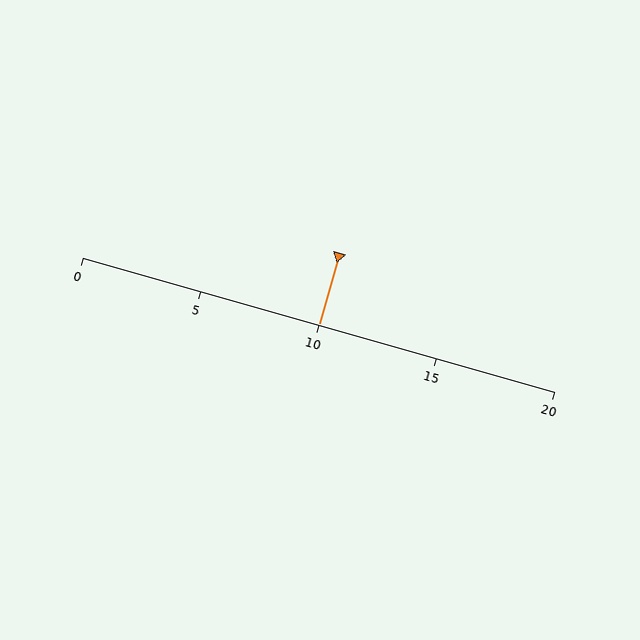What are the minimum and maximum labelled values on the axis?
The axis runs from 0 to 20.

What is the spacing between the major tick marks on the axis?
The major ticks are spaced 5 apart.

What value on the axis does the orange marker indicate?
The marker indicates approximately 10.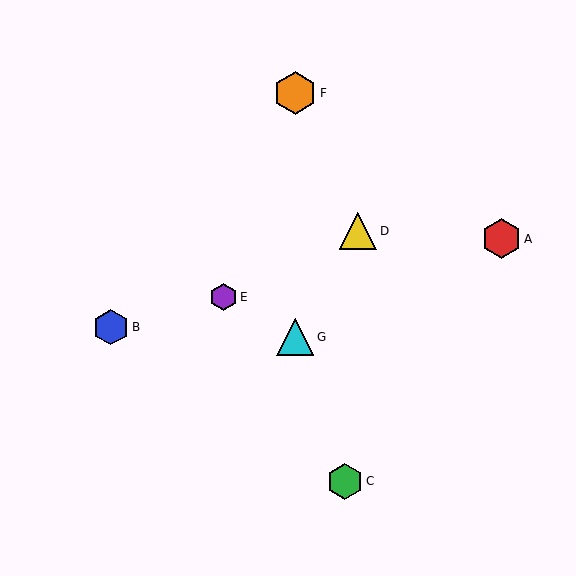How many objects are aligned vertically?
2 objects (F, G) are aligned vertically.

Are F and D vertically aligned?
No, F is at x≈295 and D is at x≈358.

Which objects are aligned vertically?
Objects F, G are aligned vertically.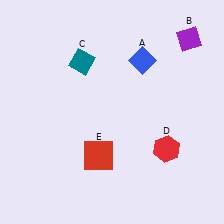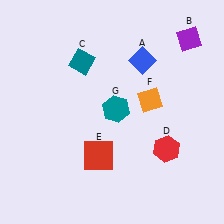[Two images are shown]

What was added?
An orange diamond (F), a teal hexagon (G) were added in Image 2.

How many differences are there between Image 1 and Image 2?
There are 2 differences between the two images.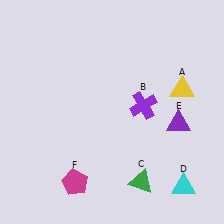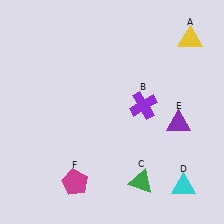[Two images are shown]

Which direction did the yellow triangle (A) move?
The yellow triangle (A) moved up.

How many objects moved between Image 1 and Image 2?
1 object moved between the two images.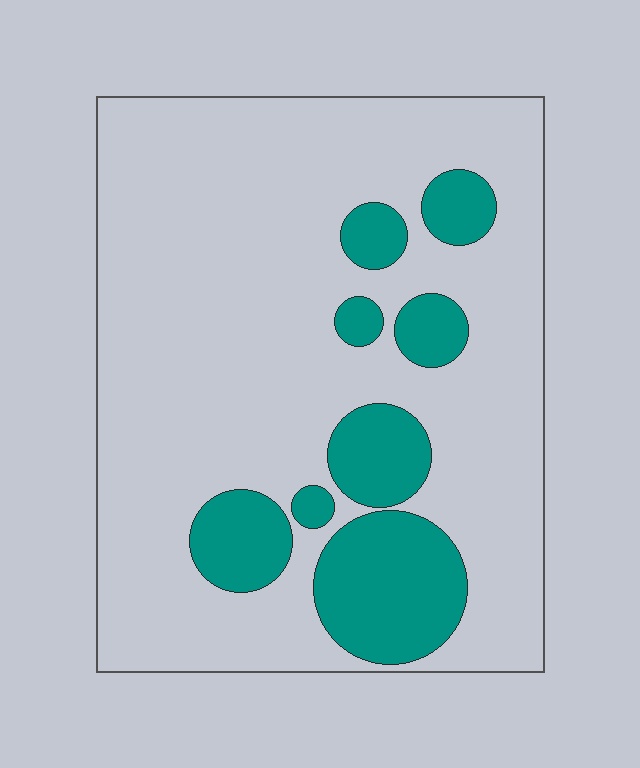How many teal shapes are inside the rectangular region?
8.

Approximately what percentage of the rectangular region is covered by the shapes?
Approximately 20%.